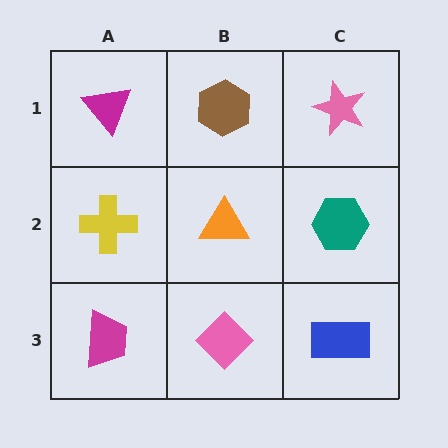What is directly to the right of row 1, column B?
A pink star.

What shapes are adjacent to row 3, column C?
A teal hexagon (row 2, column C), a pink diamond (row 3, column B).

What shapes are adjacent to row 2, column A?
A magenta triangle (row 1, column A), a magenta trapezoid (row 3, column A), an orange triangle (row 2, column B).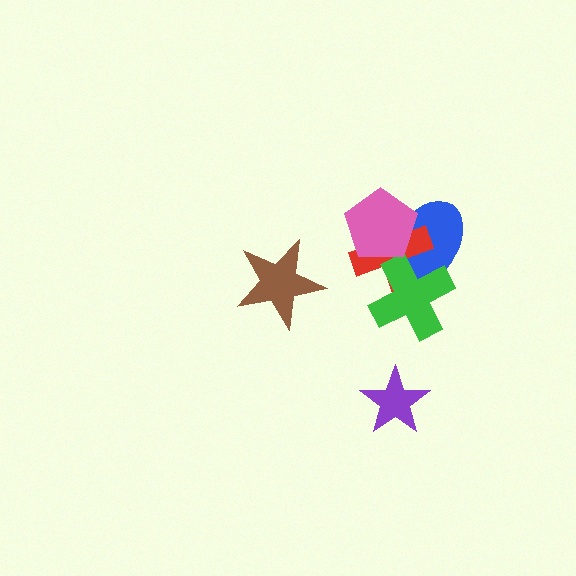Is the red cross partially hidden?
Yes, it is partially covered by another shape.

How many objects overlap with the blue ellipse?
3 objects overlap with the blue ellipse.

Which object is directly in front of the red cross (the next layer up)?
The green cross is directly in front of the red cross.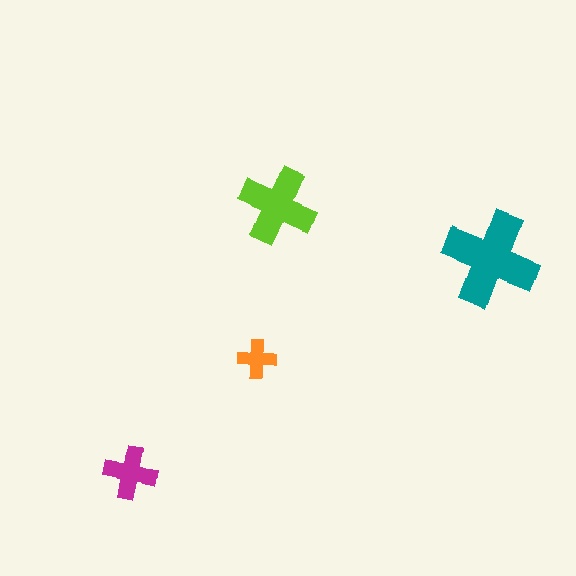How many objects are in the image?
There are 4 objects in the image.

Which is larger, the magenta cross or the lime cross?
The lime one.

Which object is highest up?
The lime cross is topmost.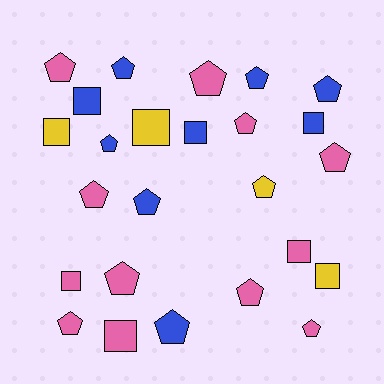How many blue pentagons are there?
There are 6 blue pentagons.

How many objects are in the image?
There are 25 objects.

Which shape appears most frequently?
Pentagon, with 16 objects.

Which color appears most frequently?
Pink, with 12 objects.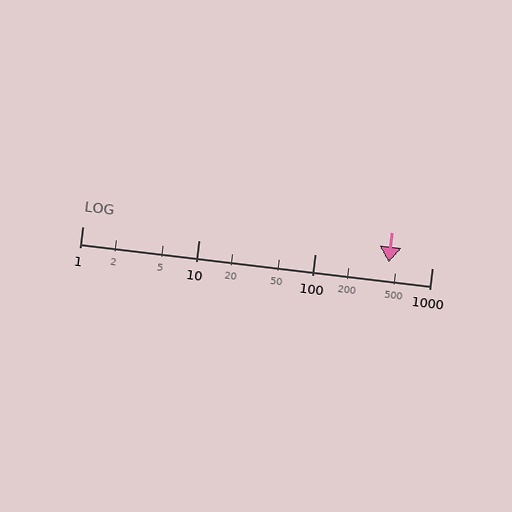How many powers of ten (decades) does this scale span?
The scale spans 3 decades, from 1 to 1000.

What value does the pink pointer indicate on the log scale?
The pointer indicates approximately 430.